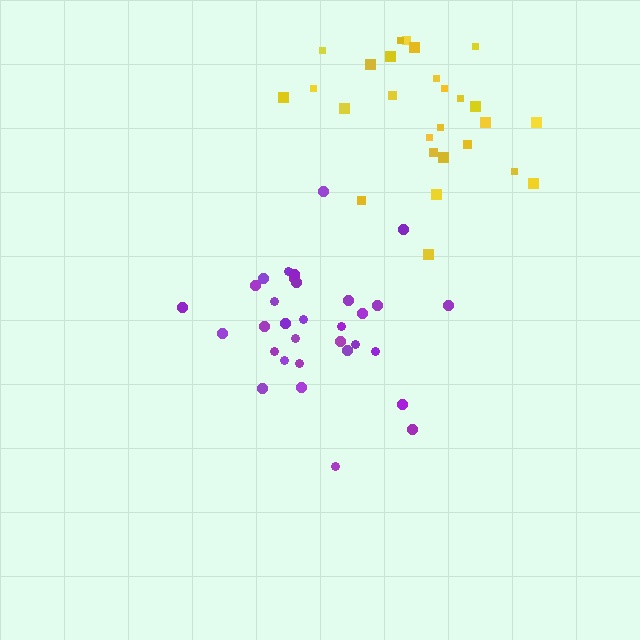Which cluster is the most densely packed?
Purple.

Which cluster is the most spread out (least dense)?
Yellow.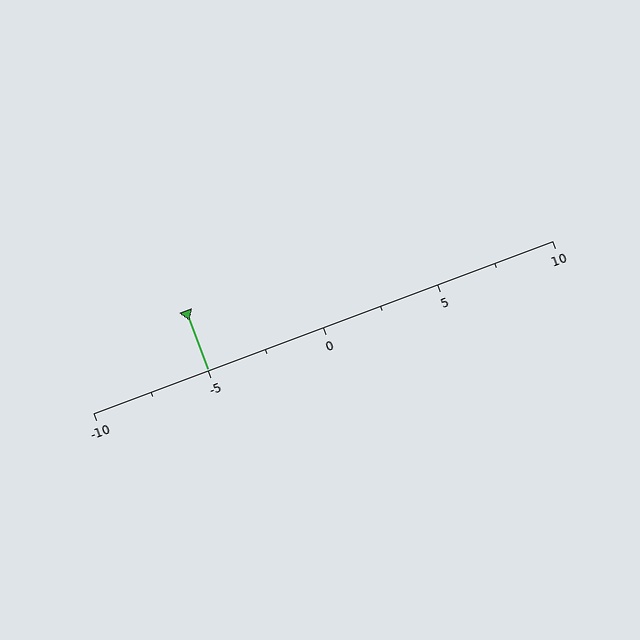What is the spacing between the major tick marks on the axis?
The major ticks are spaced 5 apart.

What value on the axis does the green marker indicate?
The marker indicates approximately -5.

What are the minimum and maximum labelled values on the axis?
The axis runs from -10 to 10.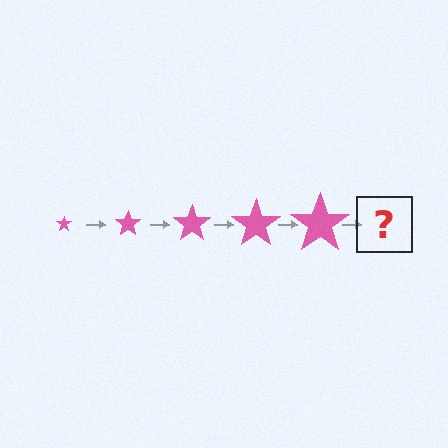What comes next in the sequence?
The next element should be a pink star, larger than the previous one.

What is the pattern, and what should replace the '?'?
The pattern is that the star gets progressively larger each step. The '?' should be a pink star, larger than the previous one.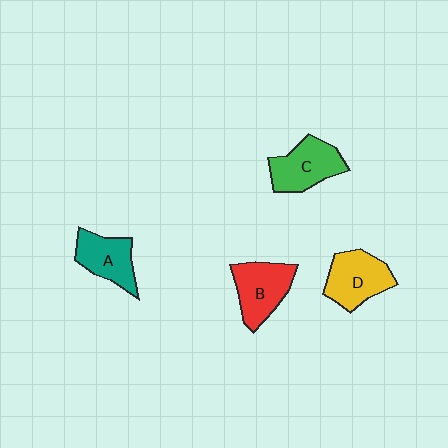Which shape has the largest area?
Shape B (red).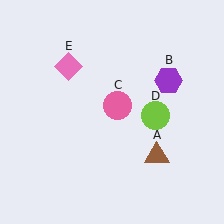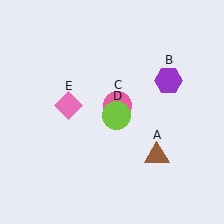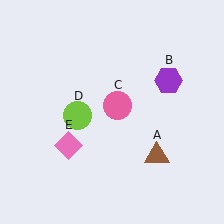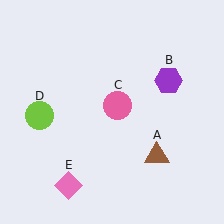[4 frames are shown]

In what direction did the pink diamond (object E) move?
The pink diamond (object E) moved down.